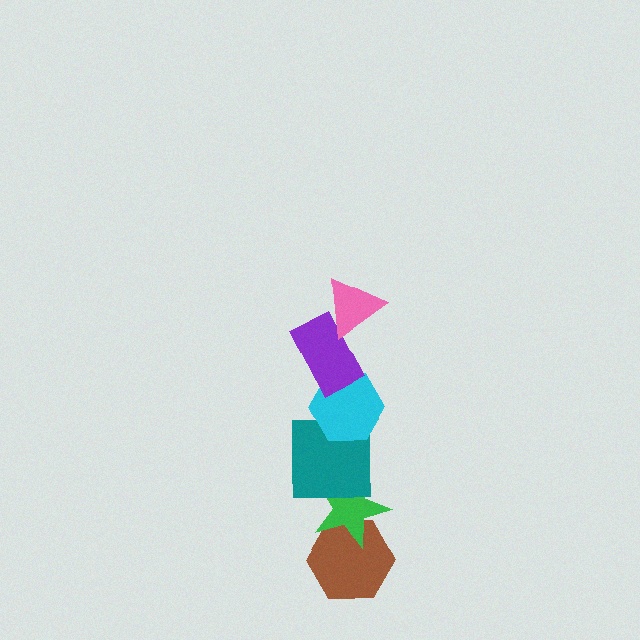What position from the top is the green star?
The green star is 5th from the top.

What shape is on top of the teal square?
The cyan hexagon is on top of the teal square.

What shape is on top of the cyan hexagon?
The purple rectangle is on top of the cyan hexagon.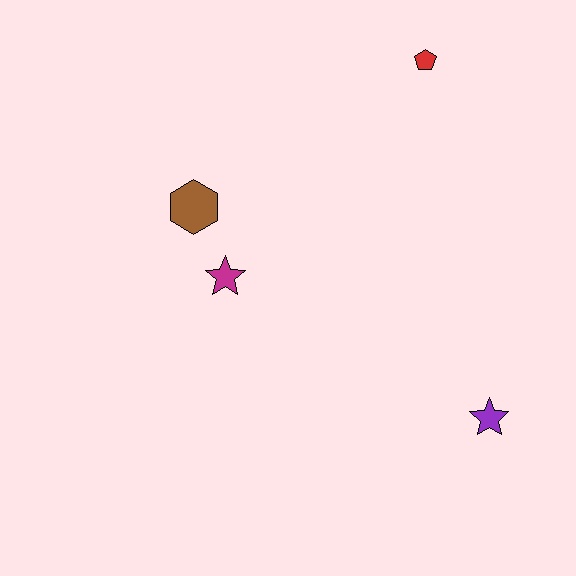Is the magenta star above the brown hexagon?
No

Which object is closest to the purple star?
The magenta star is closest to the purple star.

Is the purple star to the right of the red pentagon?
Yes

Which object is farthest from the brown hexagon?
The purple star is farthest from the brown hexagon.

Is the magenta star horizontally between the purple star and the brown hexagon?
Yes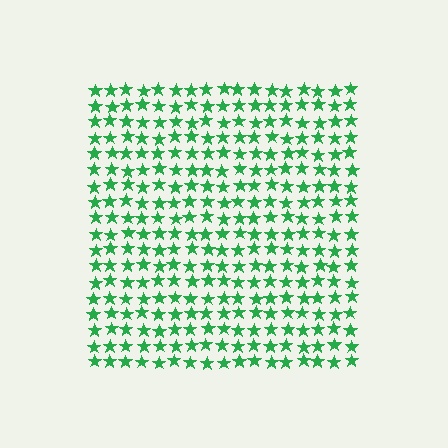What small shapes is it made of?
It is made of small stars.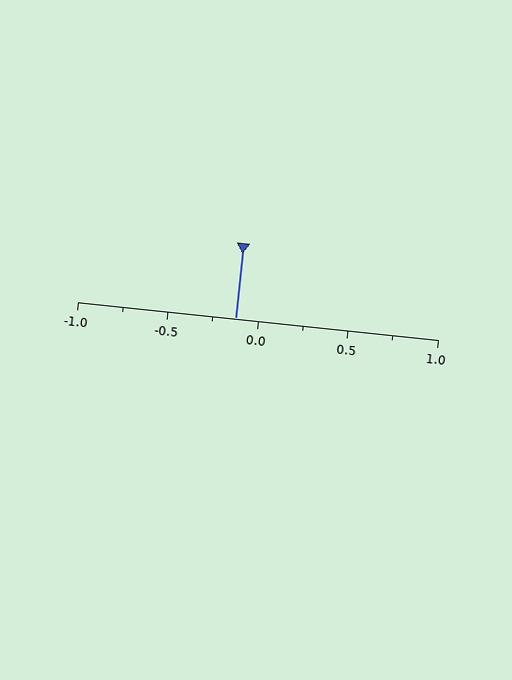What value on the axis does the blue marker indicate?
The marker indicates approximately -0.12.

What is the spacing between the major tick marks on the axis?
The major ticks are spaced 0.5 apart.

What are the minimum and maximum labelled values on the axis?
The axis runs from -1.0 to 1.0.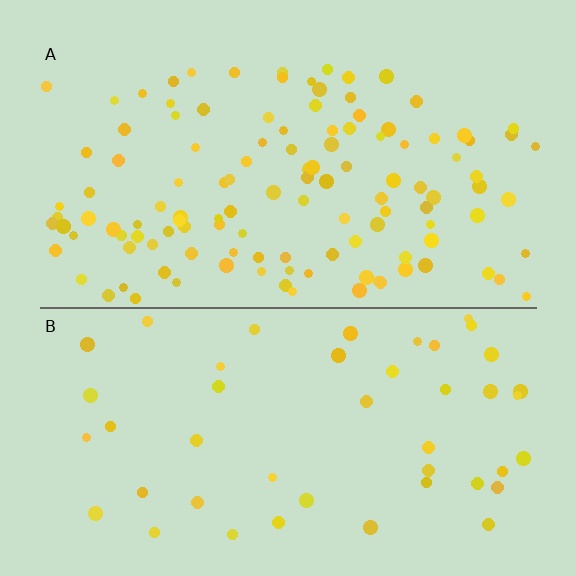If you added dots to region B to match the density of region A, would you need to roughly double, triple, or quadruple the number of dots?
Approximately triple.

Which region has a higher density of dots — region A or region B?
A (the top).